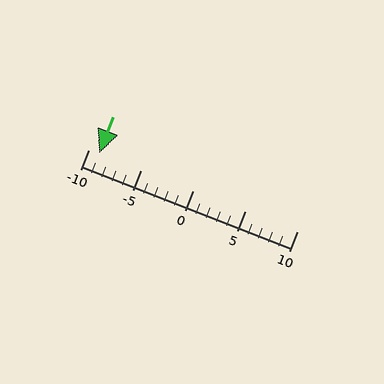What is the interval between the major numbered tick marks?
The major tick marks are spaced 5 units apart.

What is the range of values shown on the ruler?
The ruler shows values from -10 to 10.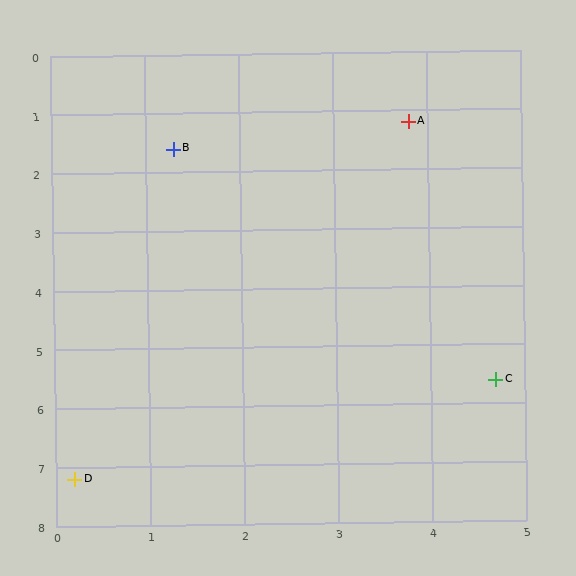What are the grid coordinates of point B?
Point B is at approximately (1.3, 1.6).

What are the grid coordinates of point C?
Point C is at approximately (4.7, 5.6).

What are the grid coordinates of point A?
Point A is at approximately (3.8, 1.2).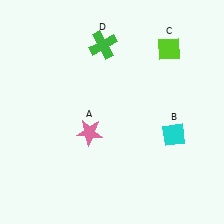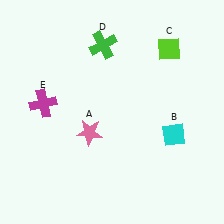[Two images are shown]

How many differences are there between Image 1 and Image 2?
There is 1 difference between the two images.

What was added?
A magenta cross (E) was added in Image 2.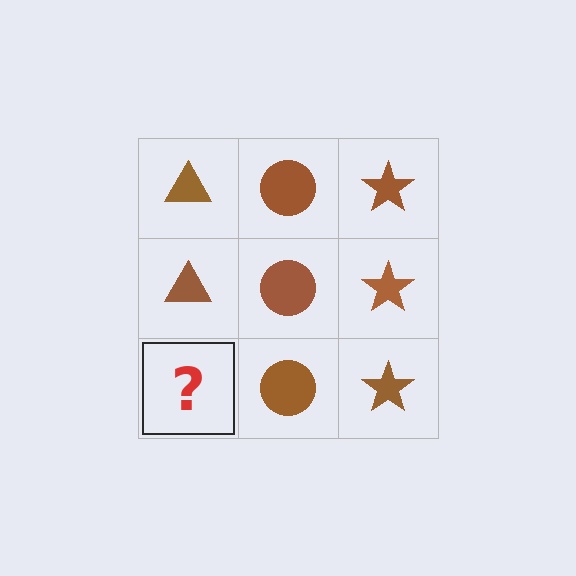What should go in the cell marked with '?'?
The missing cell should contain a brown triangle.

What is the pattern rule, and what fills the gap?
The rule is that each column has a consistent shape. The gap should be filled with a brown triangle.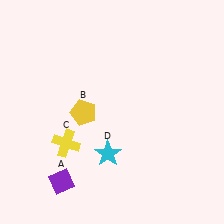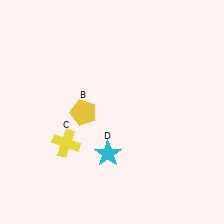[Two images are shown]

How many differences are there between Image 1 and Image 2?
There is 1 difference between the two images.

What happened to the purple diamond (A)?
The purple diamond (A) was removed in Image 2. It was in the bottom-left area of Image 1.